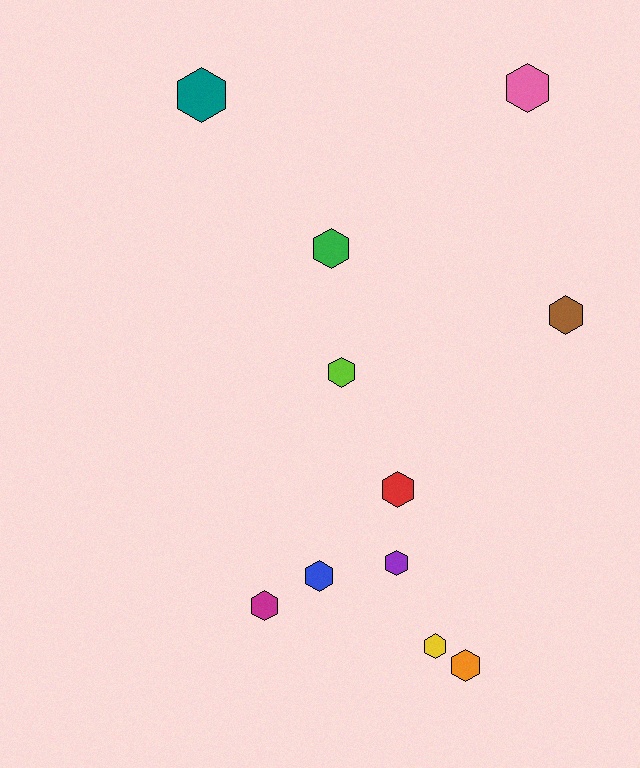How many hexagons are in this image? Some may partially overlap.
There are 11 hexagons.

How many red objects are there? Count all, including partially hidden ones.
There is 1 red object.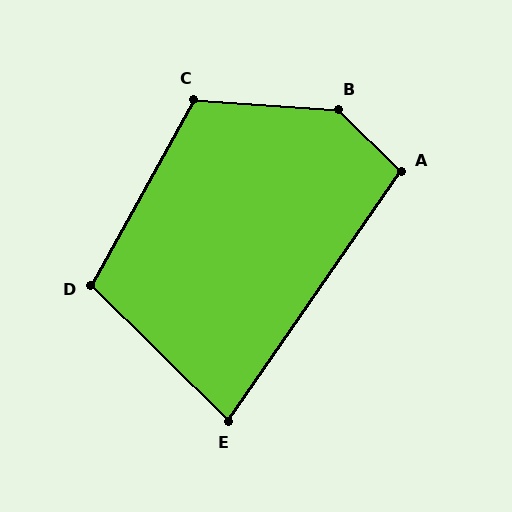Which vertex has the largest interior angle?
B, at approximately 139 degrees.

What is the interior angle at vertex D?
Approximately 106 degrees (obtuse).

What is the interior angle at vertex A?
Approximately 100 degrees (obtuse).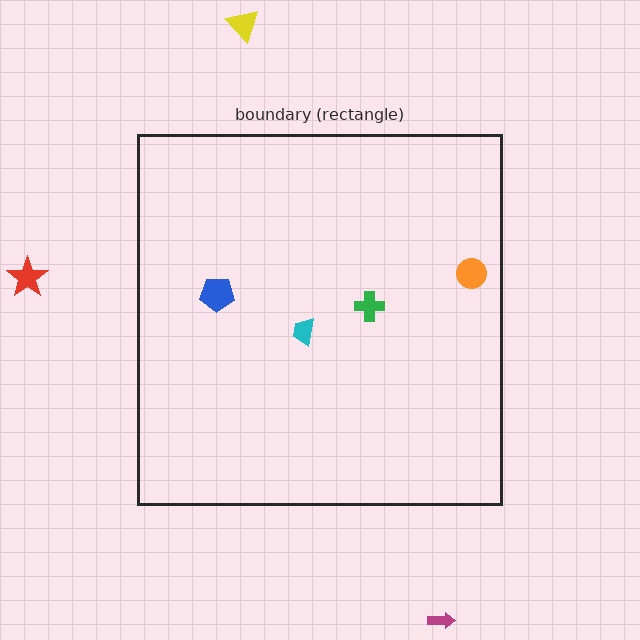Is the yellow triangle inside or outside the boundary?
Outside.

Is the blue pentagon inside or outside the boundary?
Inside.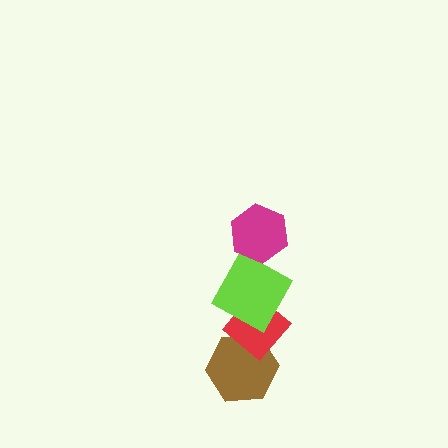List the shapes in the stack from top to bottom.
From top to bottom: the magenta hexagon, the lime square, the red diamond, the brown hexagon.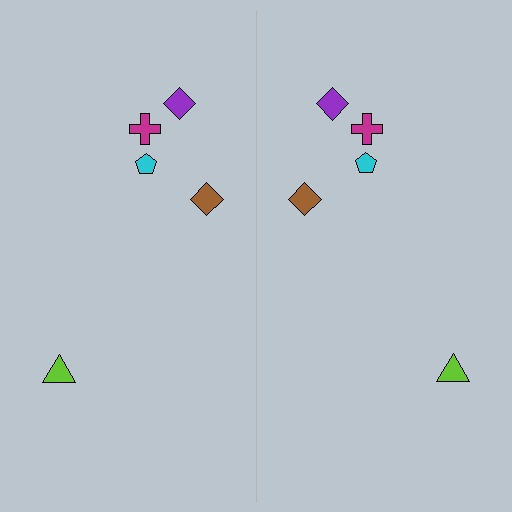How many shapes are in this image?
There are 10 shapes in this image.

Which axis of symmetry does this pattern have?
The pattern has a vertical axis of symmetry running through the center of the image.